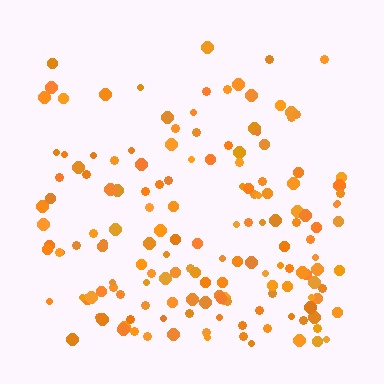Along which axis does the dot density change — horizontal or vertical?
Vertical.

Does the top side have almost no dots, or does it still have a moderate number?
Still a moderate number, just noticeably fewer than the bottom.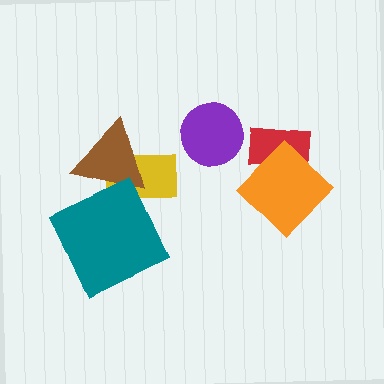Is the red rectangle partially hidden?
Yes, it is partially covered by another shape.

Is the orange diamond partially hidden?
No, no other shape covers it.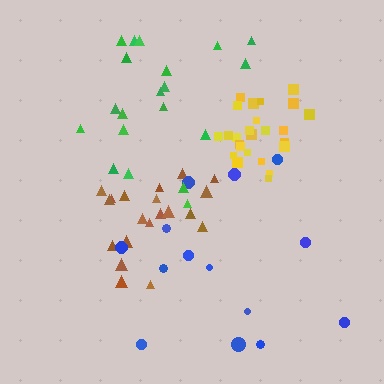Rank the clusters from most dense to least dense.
yellow, brown, green, blue.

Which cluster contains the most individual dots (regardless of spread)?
Yellow (25).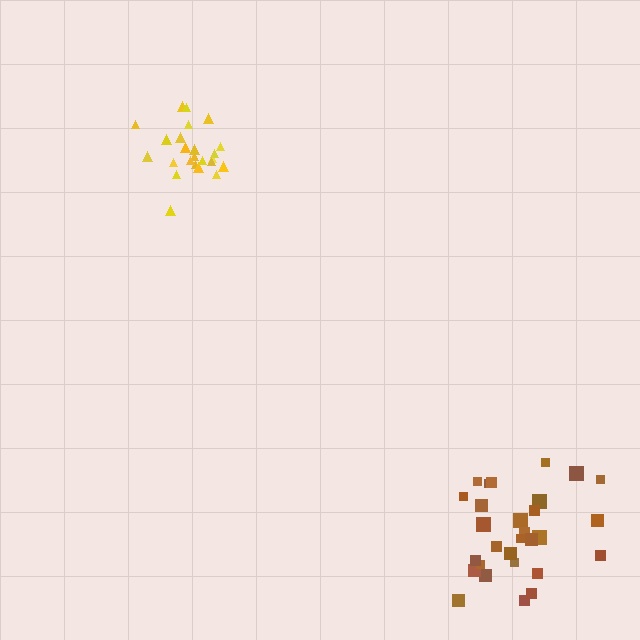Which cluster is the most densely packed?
Yellow.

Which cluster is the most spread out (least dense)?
Brown.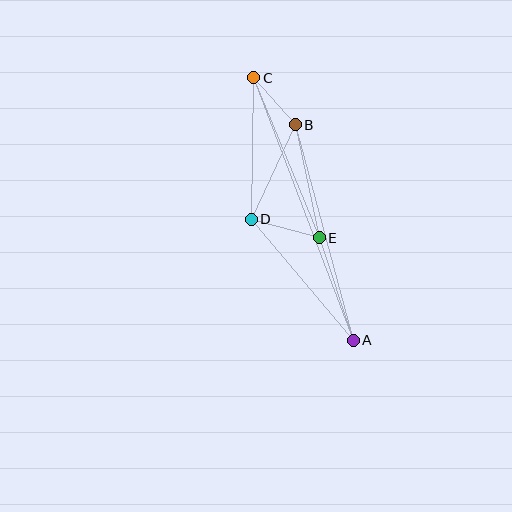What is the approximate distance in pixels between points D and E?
The distance between D and E is approximately 70 pixels.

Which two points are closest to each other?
Points B and C are closest to each other.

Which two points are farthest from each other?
Points A and C are farthest from each other.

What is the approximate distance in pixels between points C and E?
The distance between C and E is approximately 173 pixels.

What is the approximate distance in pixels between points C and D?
The distance between C and D is approximately 142 pixels.